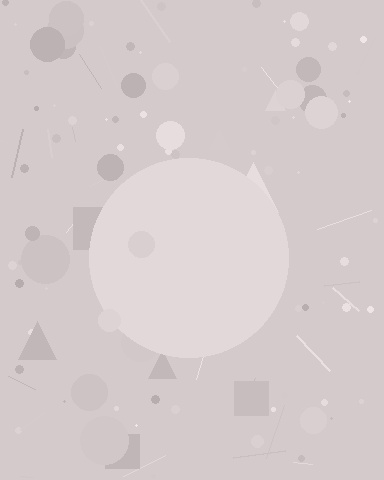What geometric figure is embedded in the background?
A circle is embedded in the background.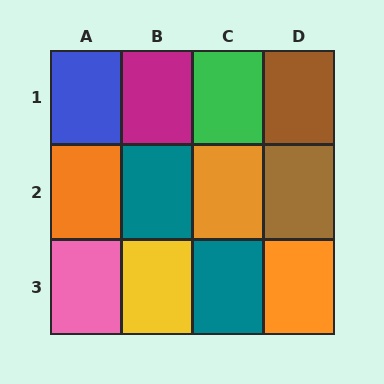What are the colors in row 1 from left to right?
Blue, magenta, green, brown.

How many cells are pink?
1 cell is pink.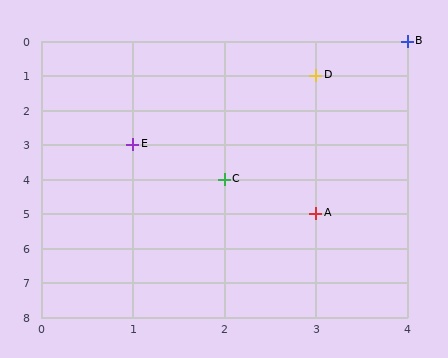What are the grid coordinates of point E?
Point E is at grid coordinates (1, 3).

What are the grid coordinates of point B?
Point B is at grid coordinates (4, 0).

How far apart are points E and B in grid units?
Points E and B are 3 columns and 3 rows apart (about 4.2 grid units diagonally).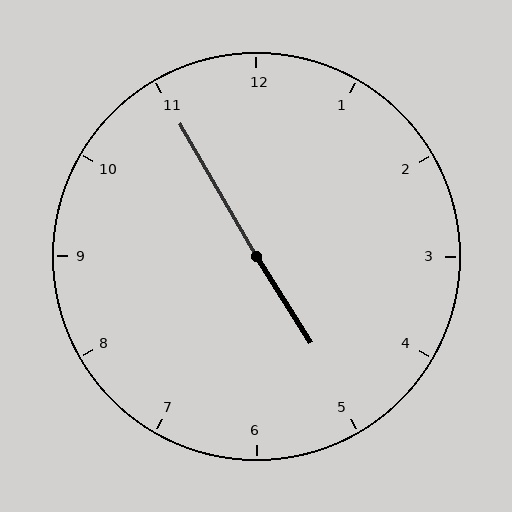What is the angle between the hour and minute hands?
Approximately 178 degrees.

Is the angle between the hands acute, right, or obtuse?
It is obtuse.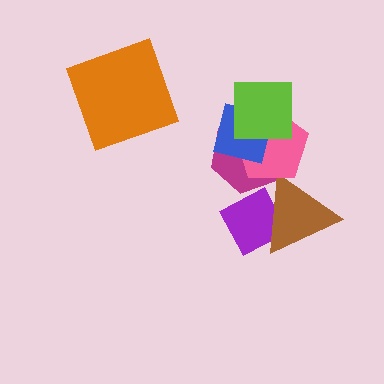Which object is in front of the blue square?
The lime square is in front of the blue square.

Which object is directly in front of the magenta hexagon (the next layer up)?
The pink pentagon is directly in front of the magenta hexagon.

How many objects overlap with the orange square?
0 objects overlap with the orange square.